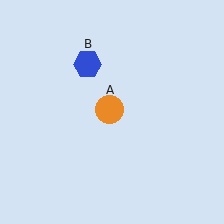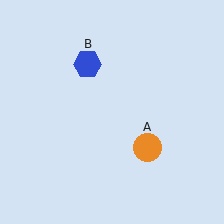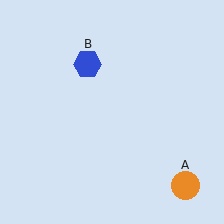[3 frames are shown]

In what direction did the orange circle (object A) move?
The orange circle (object A) moved down and to the right.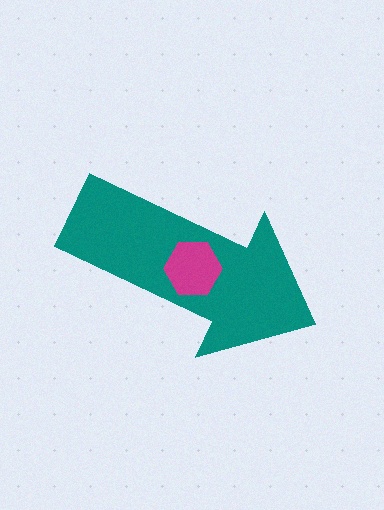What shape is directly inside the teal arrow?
The magenta hexagon.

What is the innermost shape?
The magenta hexagon.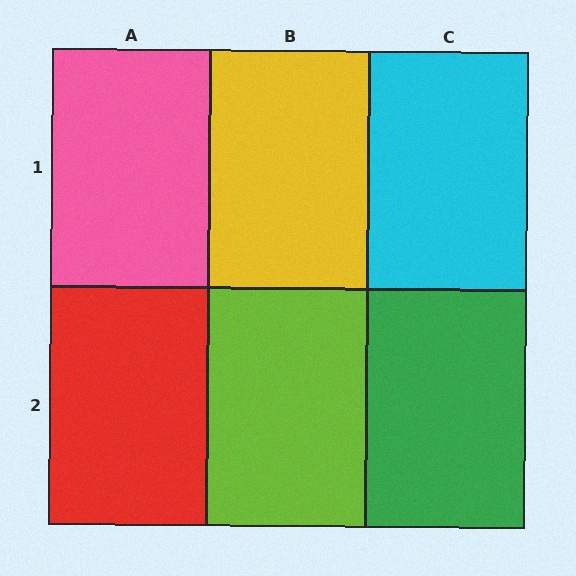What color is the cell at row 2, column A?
Red.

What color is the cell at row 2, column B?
Lime.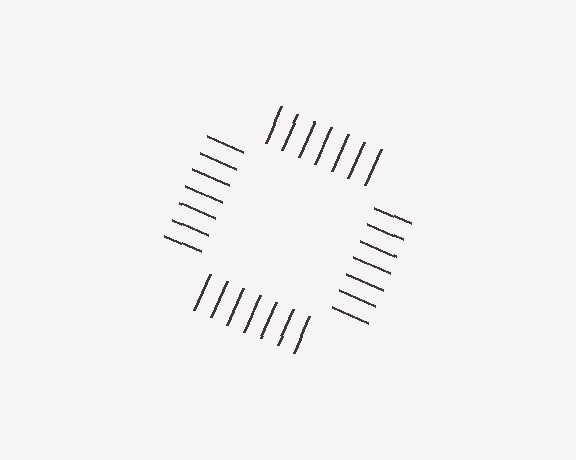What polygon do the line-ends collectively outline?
An illusory square — the line segments terminate on its edges but no continuous stroke is drawn.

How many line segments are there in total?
28 — 7 along each of the 4 edges.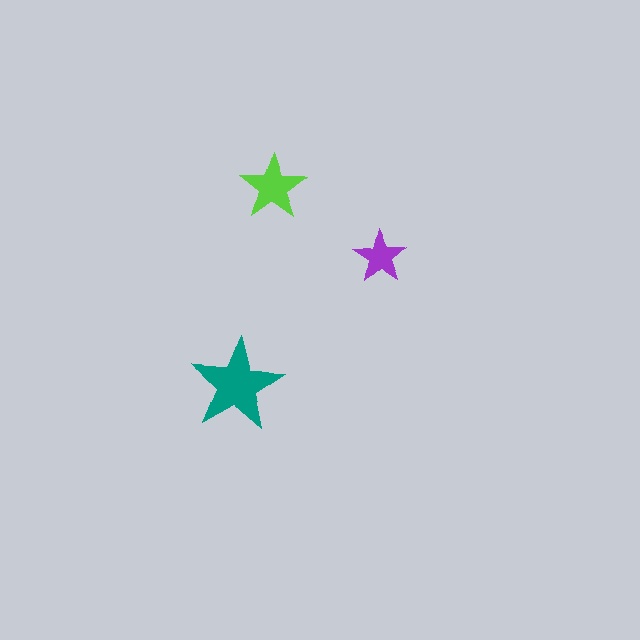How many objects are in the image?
There are 3 objects in the image.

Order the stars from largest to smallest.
the teal one, the lime one, the purple one.